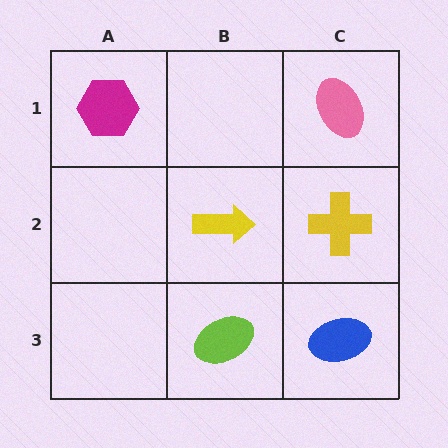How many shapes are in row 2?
2 shapes.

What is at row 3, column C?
A blue ellipse.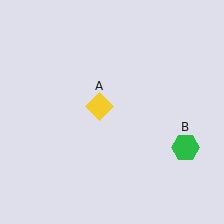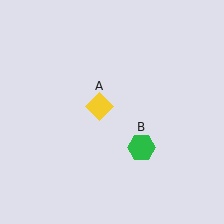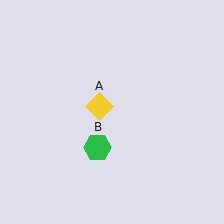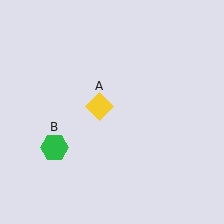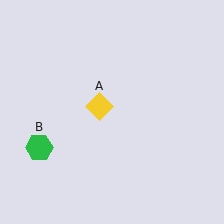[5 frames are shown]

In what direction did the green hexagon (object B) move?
The green hexagon (object B) moved left.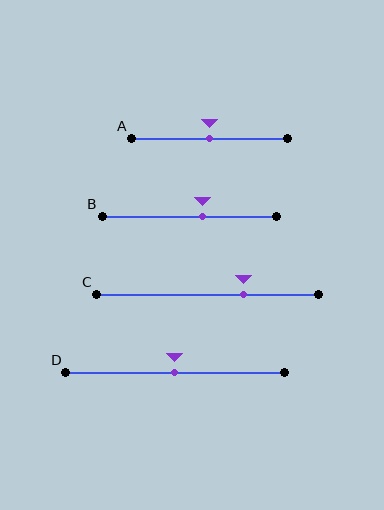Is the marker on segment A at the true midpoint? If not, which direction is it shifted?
Yes, the marker on segment A is at the true midpoint.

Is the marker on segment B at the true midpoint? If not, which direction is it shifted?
No, the marker on segment B is shifted to the right by about 7% of the segment length.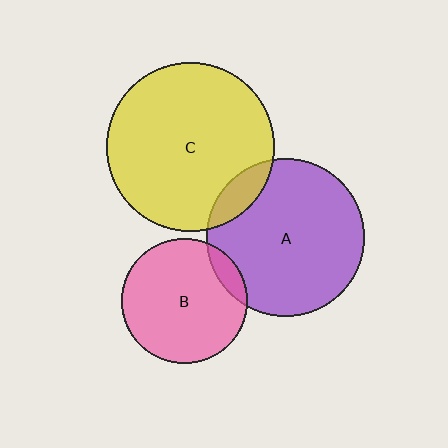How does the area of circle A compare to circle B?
Approximately 1.6 times.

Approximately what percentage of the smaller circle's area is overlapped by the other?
Approximately 10%.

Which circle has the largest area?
Circle C (yellow).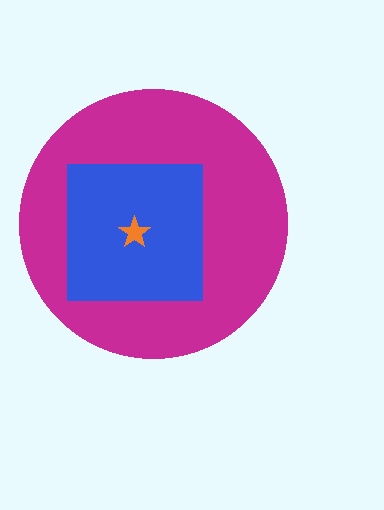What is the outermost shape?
The magenta circle.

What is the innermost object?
The orange star.